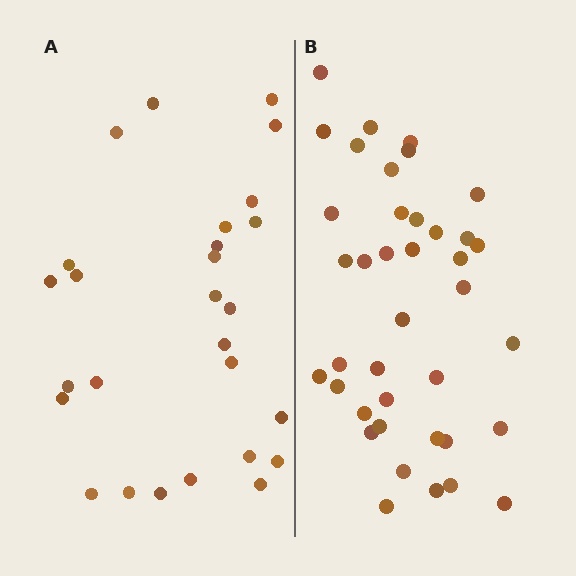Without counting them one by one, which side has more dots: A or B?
Region B (the right region) has more dots.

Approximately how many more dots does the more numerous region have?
Region B has roughly 12 or so more dots than region A.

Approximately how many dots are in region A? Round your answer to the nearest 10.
About 30 dots. (The exact count is 27, which rounds to 30.)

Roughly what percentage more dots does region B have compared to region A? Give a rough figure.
About 45% more.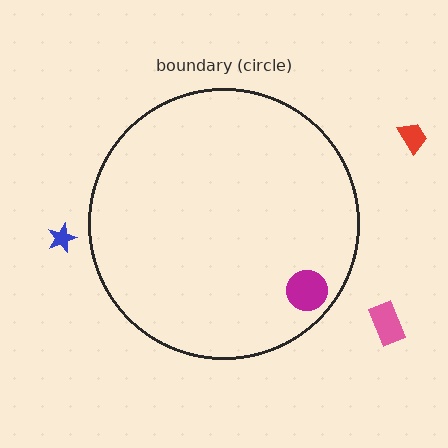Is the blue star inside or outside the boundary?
Outside.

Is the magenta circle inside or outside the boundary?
Inside.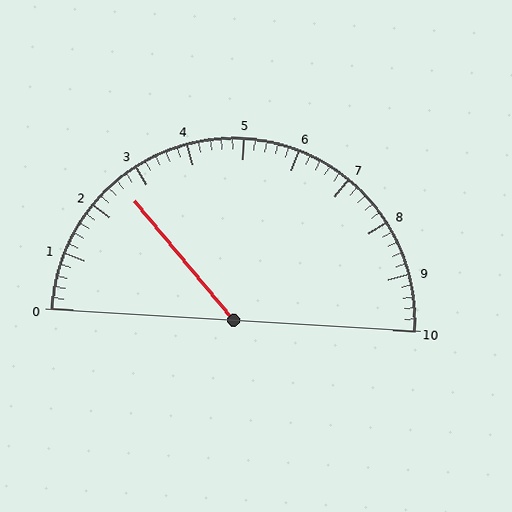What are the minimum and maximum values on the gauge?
The gauge ranges from 0 to 10.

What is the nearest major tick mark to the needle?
The nearest major tick mark is 3.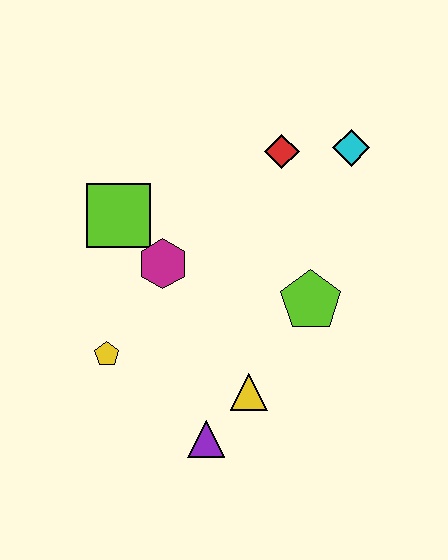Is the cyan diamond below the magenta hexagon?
No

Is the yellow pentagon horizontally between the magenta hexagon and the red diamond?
No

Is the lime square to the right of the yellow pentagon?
Yes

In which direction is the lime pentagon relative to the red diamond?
The lime pentagon is below the red diamond.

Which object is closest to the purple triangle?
The yellow triangle is closest to the purple triangle.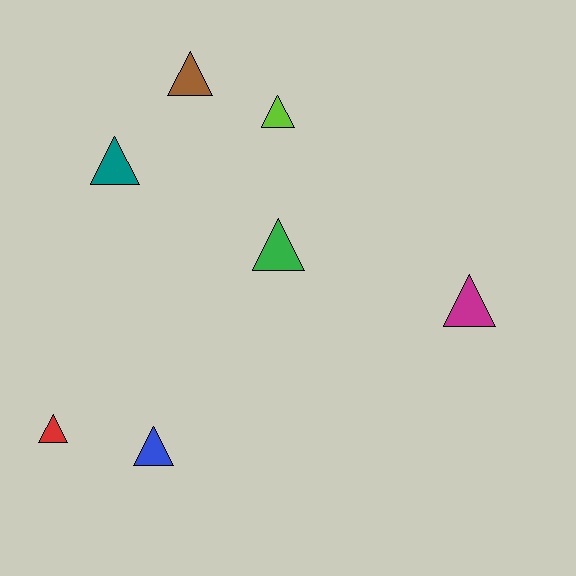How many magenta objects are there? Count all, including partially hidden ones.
There is 1 magenta object.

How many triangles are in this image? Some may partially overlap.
There are 7 triangles.